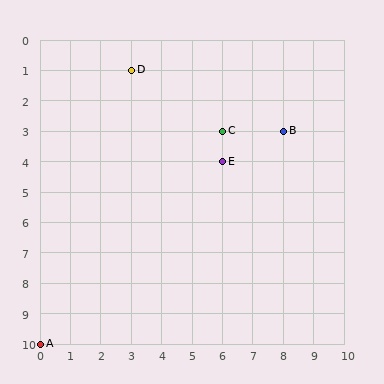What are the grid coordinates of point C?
Point C is at grid coordinates (6, 3).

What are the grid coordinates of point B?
Point B is at grid coordinates (8, 3).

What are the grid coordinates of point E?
Point E is at grid coordinates (6, 4).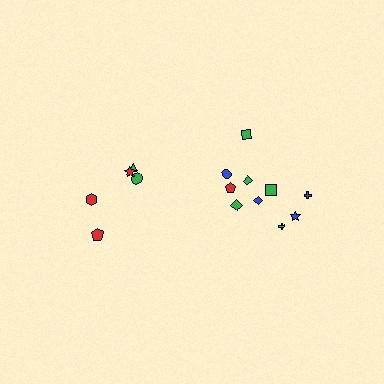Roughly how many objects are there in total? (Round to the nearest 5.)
Roughly 15 objects in total.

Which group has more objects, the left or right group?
The right group.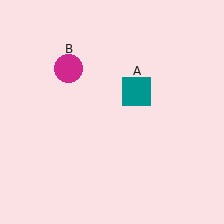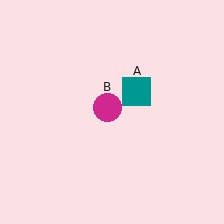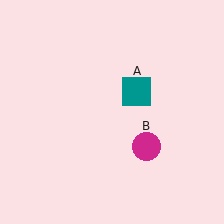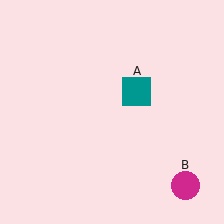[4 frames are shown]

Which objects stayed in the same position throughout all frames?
Teal square (object A) remained stationary.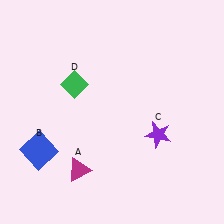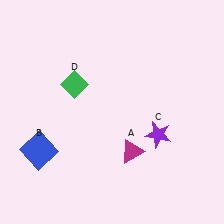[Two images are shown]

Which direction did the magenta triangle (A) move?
The magenta triangle (A) moved right.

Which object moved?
The magenta triangle (A) moved right.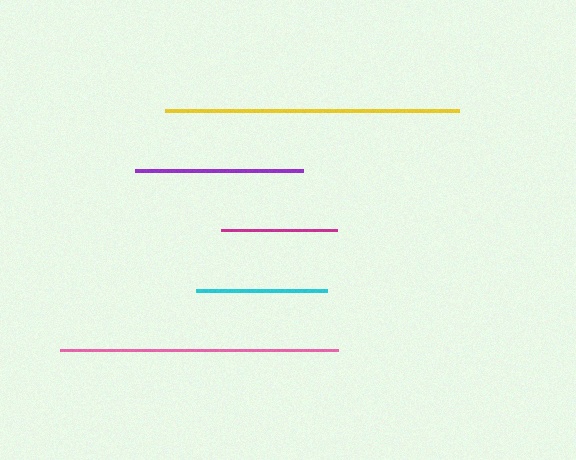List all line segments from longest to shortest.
From longest to shortest: yellow, pink, purple, cyan, magenta.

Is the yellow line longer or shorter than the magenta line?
The yellow line is longer than the magenta line.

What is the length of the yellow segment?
The yellow segment is approximately 294 pixels long.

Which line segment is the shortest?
The magenta line is the shortest at approximately 116 pixels.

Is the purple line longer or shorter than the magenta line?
The purple line is longer than the magenta line.